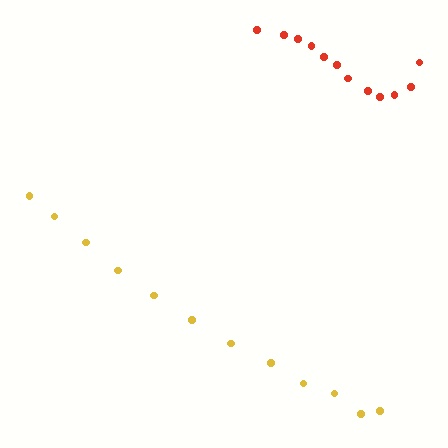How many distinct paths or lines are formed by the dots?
There are 2 distinct paths.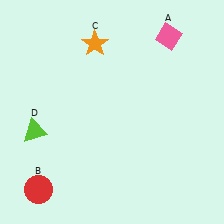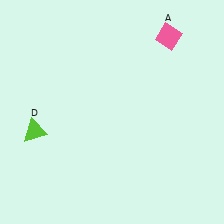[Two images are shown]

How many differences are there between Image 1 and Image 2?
There are 2 differences between the two images.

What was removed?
The orange star (C), the red circle (B) were removed in Image 2.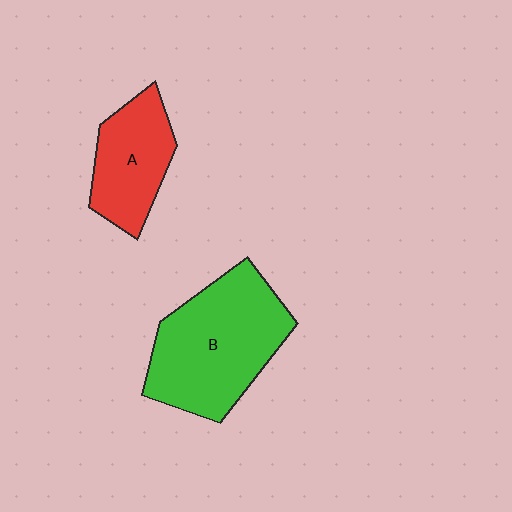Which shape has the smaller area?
Shape A (red).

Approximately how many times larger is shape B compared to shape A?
Approximately 1.7 times.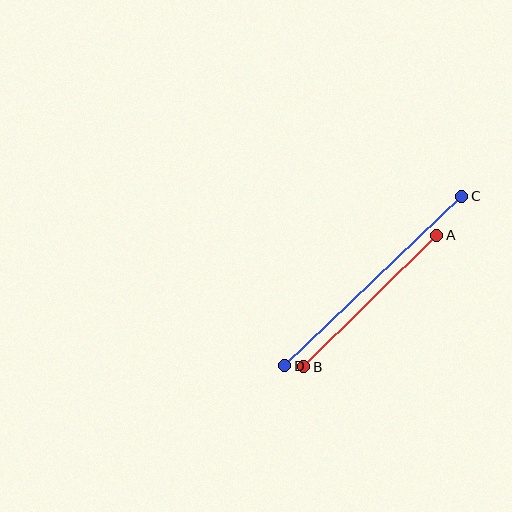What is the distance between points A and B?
The distance is approximately 187 pixels.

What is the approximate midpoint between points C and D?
The midpoint is at approximately (373, 281) pixels.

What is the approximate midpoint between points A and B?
The midpoint is at approximately (370, 301) pixels.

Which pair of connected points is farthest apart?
Points C and D are farthest apart.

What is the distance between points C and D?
The distance is approximately 245 pixels.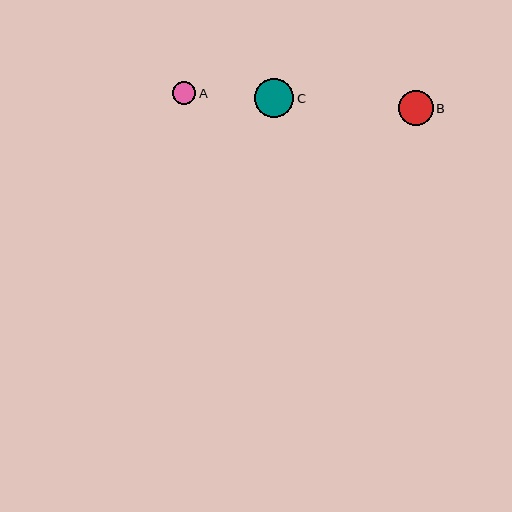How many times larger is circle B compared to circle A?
Circle B is approximately 1.5 times the size of circle A.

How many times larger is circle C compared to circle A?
Circle C is approximately 1.6 times the size of circle A.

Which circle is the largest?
Circle C is the largest with a size of approximately 39 pixels.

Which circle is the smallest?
Circle A is the smallest with a size of approximately 24 pixels.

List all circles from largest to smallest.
From largest to smallest: C, B, A.